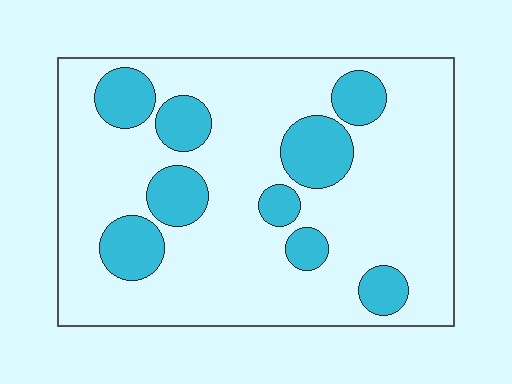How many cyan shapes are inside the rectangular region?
9.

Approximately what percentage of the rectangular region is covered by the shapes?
Approximately 20%.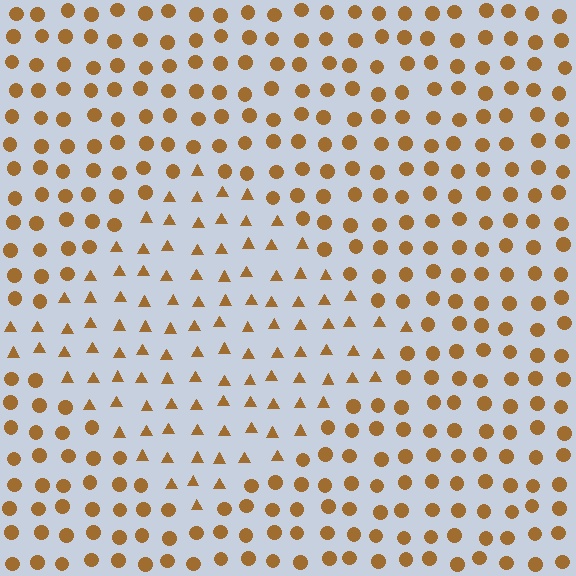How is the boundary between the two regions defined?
The boundary is defined by a change in element shape: triangles inside vs. circles outside. All elements share the same color and spacing.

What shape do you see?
I see a diamond.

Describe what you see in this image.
The image is filled with small brown elements arranged in a uniform grid. A diamond-shaped region contains triangles, while the surrounding area contains circles. The boundary is defined purely by the change in element shape.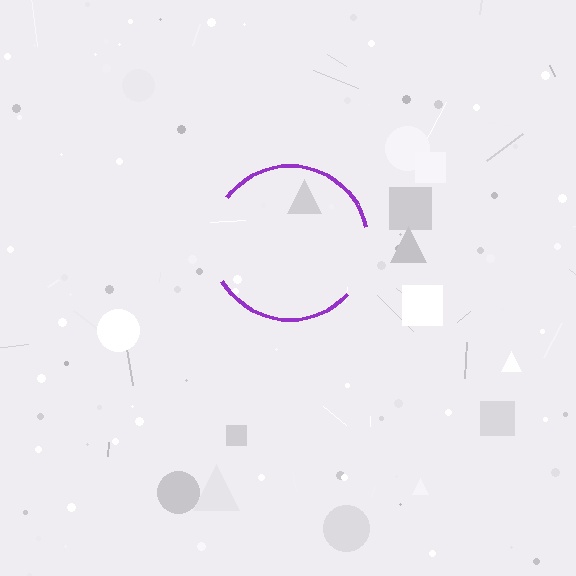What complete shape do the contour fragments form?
The contour fragments form a circle.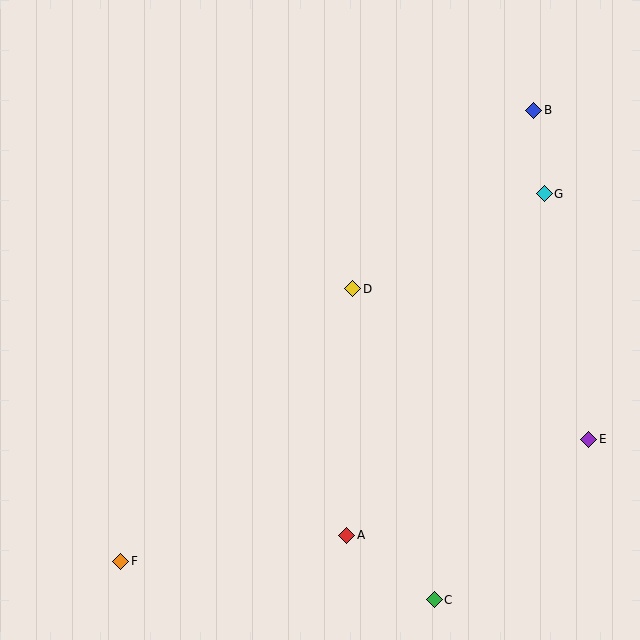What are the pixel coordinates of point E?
Point E is at (589, 439).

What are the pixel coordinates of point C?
Point C is at (434, 600).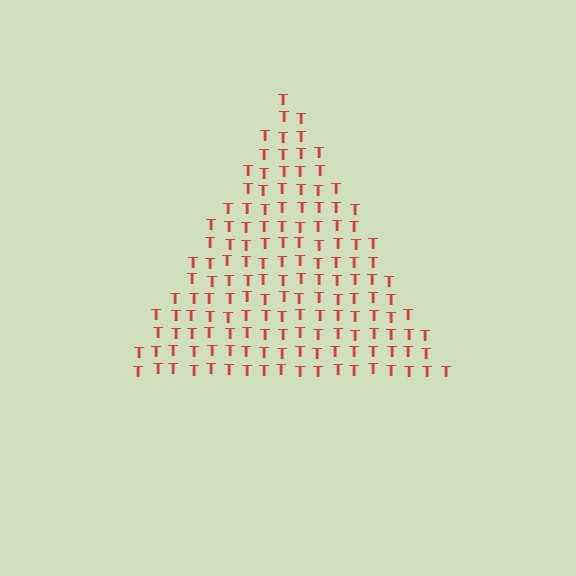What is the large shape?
The large shape is a triangle.